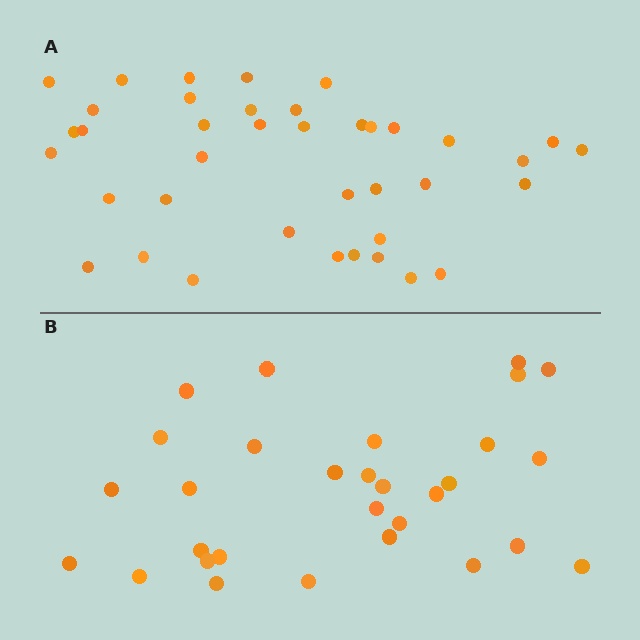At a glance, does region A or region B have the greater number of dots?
Region A (the top region) has more dots.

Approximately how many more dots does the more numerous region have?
Region A has roughly 8 or so more dots than region B.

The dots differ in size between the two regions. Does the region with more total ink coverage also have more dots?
No. Region B has more total ink coverage because its dots are larger, but region A actually contains more individual dots. Total area can be misleading — the number of items is what matters here.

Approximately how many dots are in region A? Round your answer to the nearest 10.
About 40 dots. (The exact count is 39, which rounds to 40.)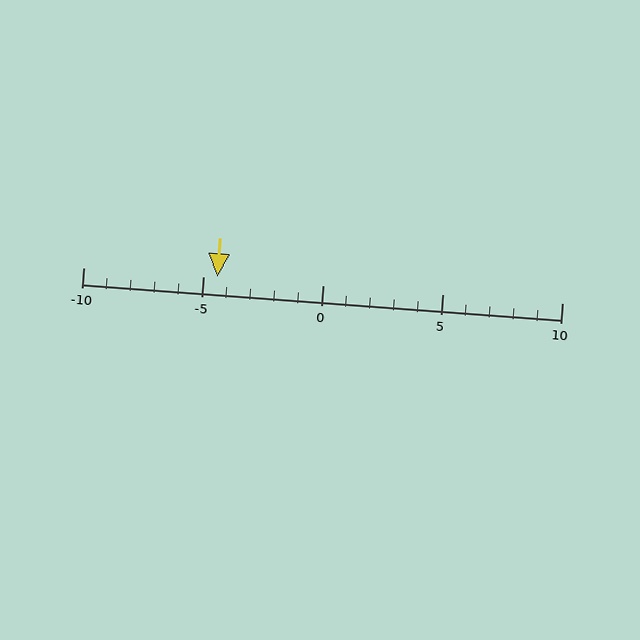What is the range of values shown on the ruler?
The ruler shows values from -10 to 10.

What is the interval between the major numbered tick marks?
The major tick marks are spaced 5 units apart.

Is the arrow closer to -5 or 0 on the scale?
The arrow is closer to -5.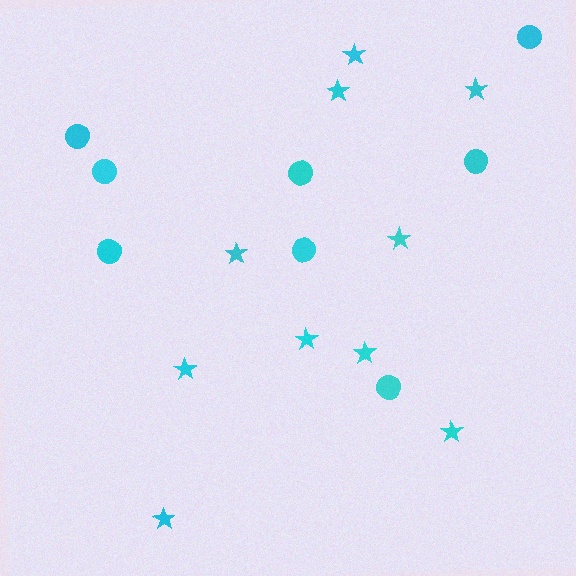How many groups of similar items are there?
There are 2 groups: one group of circles (8) and one group of stars (10).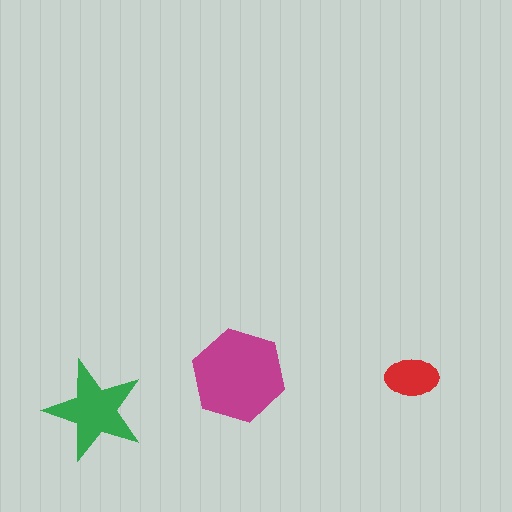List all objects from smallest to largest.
The red ellipse, the green star, the magenta hexagon.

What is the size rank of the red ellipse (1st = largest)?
3rd.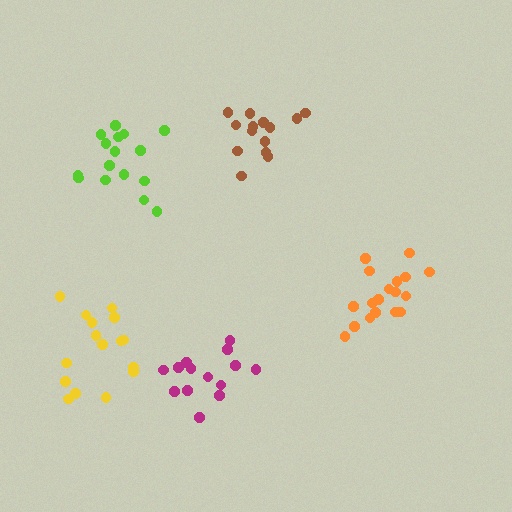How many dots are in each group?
Group 1: 16 dots, Group 2: 18 dots, Group 3: 14 dots, Group 4: 16 dots, Group 5: 14 dots (78 total).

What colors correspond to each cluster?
The clusters are colored: lime, orange, brown, yellow, magenta.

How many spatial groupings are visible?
There are 5 spatial groupings.